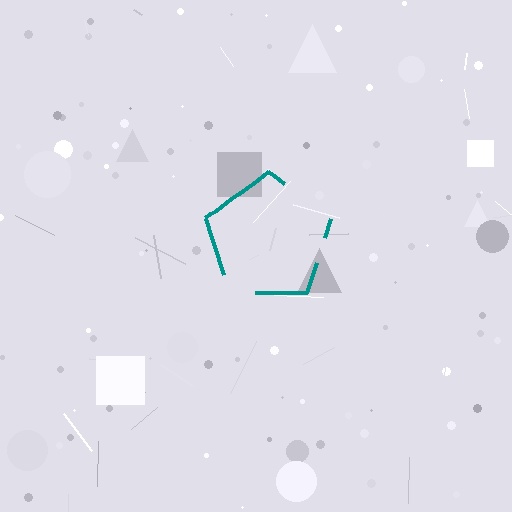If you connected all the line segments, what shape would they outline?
They would outline a pentagon.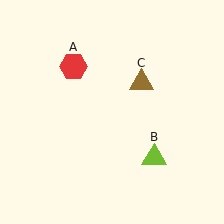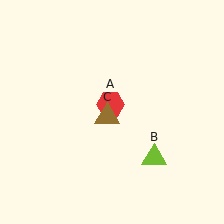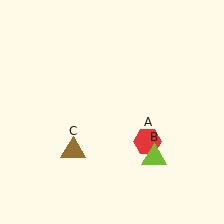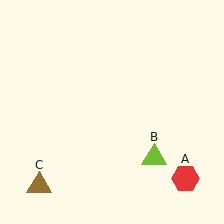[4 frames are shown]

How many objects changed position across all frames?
2 objects changed position: red hexagon (object A), brown triangle (object C).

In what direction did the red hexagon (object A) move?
The red hexagon (object A) moved down and to the right.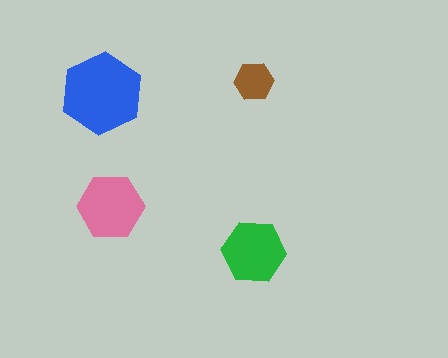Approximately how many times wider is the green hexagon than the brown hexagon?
About 1.5 times wider.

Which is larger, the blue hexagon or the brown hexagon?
The blue one.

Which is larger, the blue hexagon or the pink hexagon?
The blue one.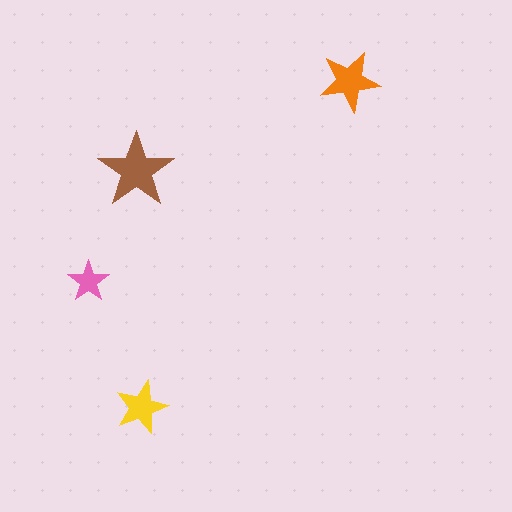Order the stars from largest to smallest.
the brown one, the orange one, the yellow one, the pink one.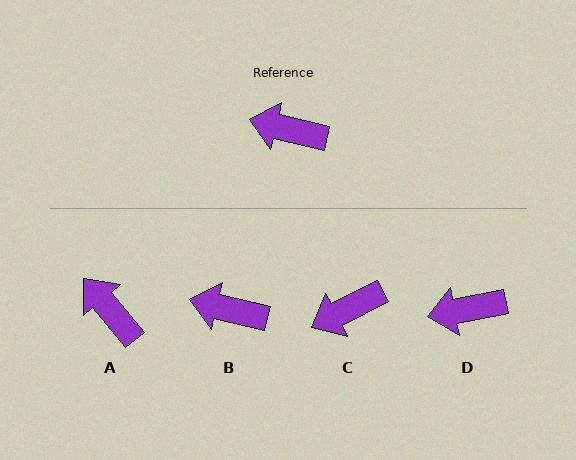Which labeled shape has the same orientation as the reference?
B.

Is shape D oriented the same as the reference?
No, it is off by about 25 degrees.